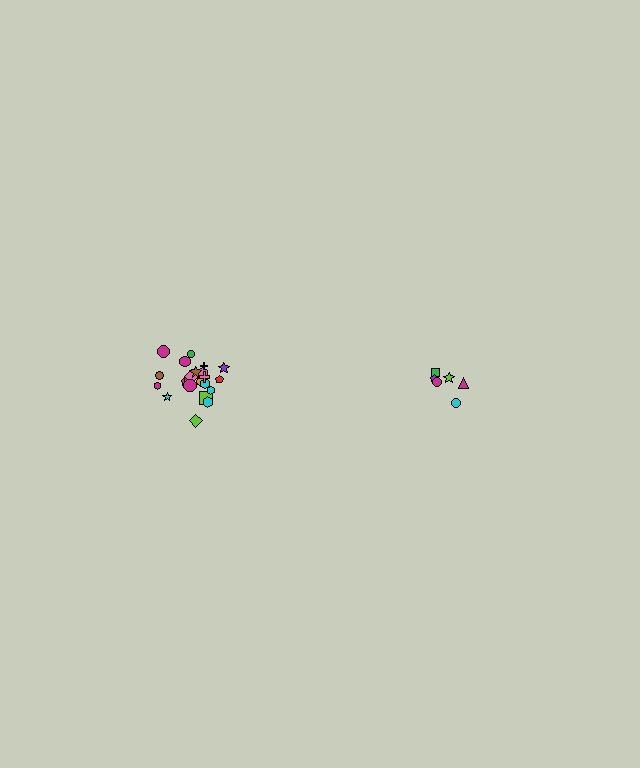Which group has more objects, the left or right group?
The left group.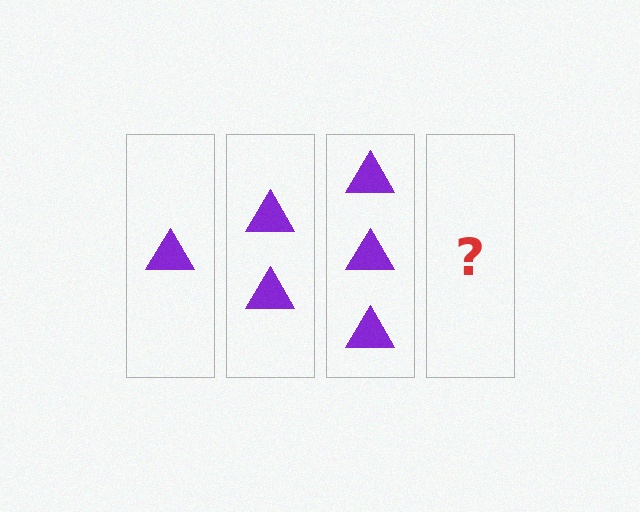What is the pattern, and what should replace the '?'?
The pattern is that each step adds one more triangle. The '?' should be 4 triangles.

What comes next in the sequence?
The next element should be 4 triangles.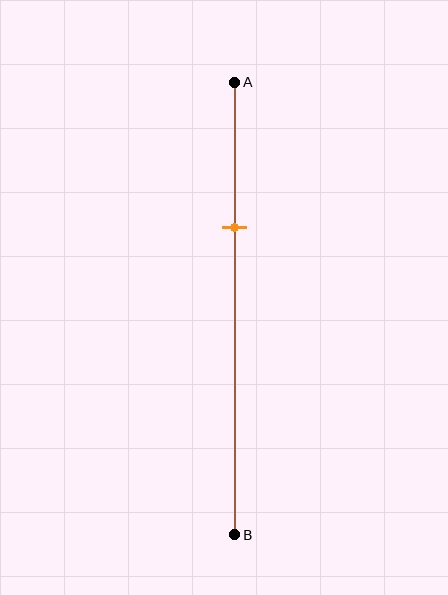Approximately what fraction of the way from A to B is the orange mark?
The orange mark is approximately 30% of the way from A to B.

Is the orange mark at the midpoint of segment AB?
No, the mark is at about 30% from A, not at the 50% midpoint.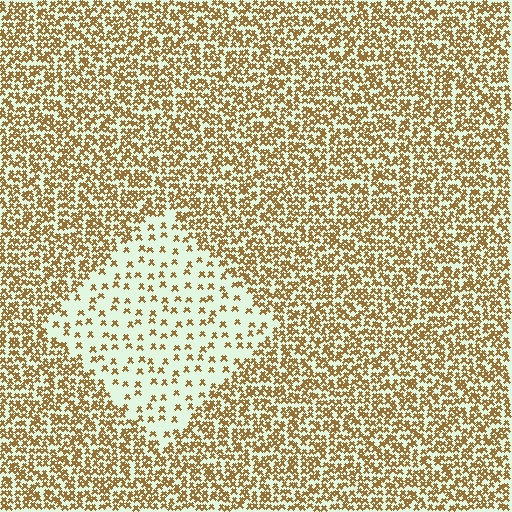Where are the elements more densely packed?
The elements are more densely packed outside the diamond boundary.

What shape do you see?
I see a diamond.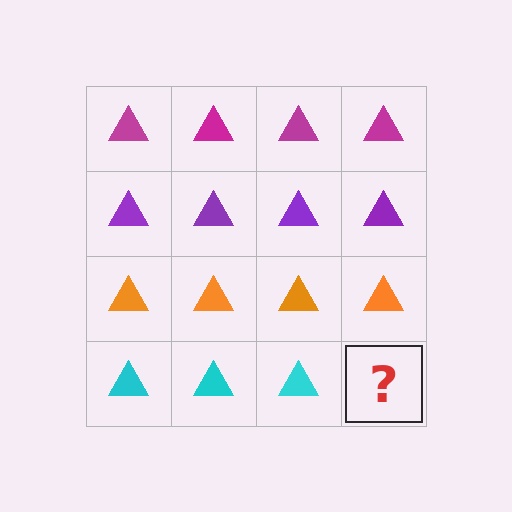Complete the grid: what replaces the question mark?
The question mark should be replaced with a cyan triangle.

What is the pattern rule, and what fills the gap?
The rule is that each row has a consistent color. The gap should be filled with a cyan triangle.